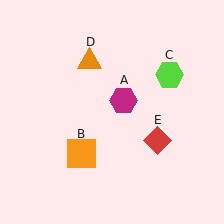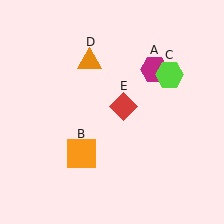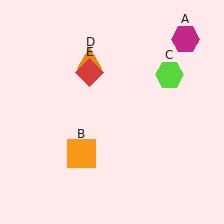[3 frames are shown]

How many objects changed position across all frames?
2 objects changed position: magenta hexagon (object A), red diamond (object E).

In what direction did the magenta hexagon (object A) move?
The magenta hexagon (object A) moved up and to the right.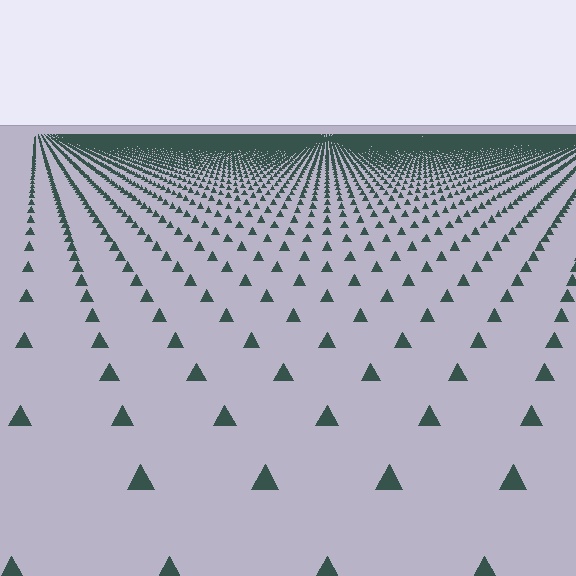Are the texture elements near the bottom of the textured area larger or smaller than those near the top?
Larger. Near the bottom, elements are closer to the viewer and appear at a bigger on-screen size.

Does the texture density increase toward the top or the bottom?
Density increases toward the top.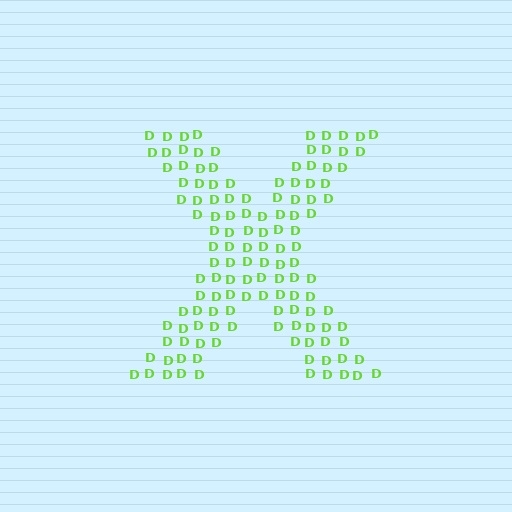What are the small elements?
The small elements are letter D's.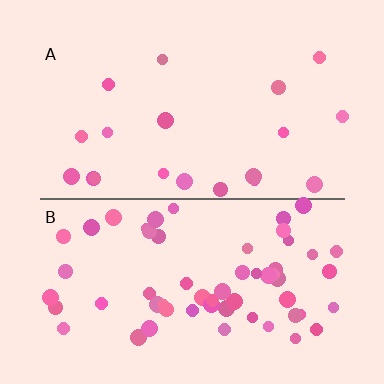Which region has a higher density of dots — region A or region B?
B (the bottom).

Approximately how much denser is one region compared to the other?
Approximately 3.1× — region B over region A.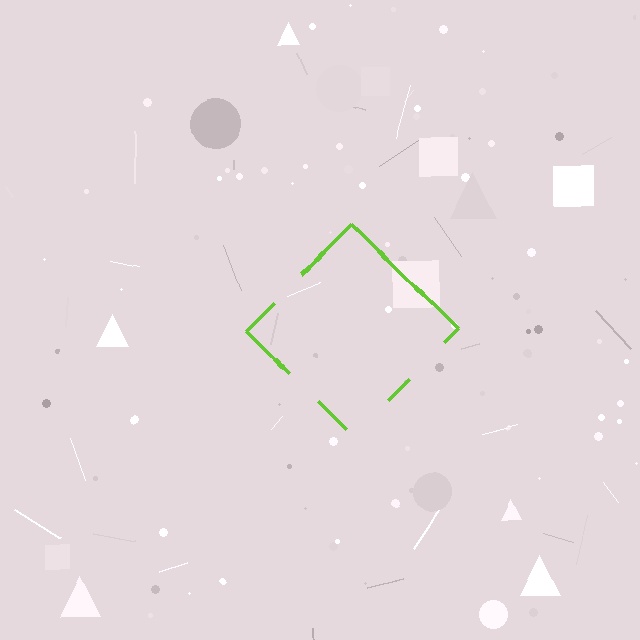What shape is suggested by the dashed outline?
The dashed outline suggests a diamond.